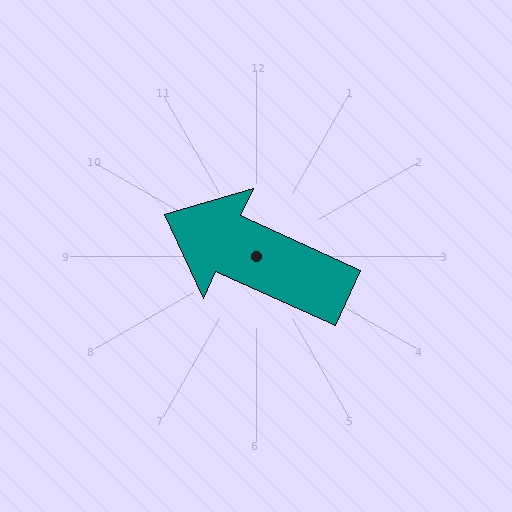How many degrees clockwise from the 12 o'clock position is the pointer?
Approximately 294 degrees.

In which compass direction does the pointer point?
Northwest.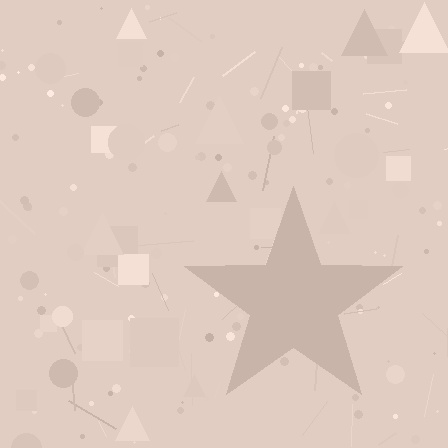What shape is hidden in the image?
A star is hidden in the image.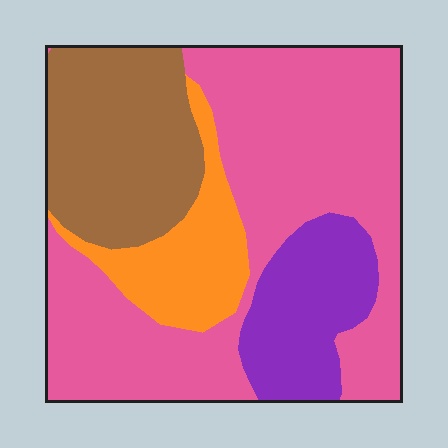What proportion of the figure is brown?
Brown takes up about one fifth (1/5) of the figure.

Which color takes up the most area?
Pink, at roughly 50%.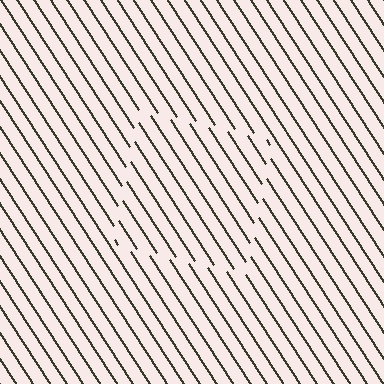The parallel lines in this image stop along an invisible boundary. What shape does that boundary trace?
An illusory square. The interior of the shape contains the same grating, shifted by half a period — the contour is defined by the phase discontinuity where line-ends from the inner and outer gratings abut.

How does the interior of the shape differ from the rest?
The interior of the shape contains the same grating, shifted by half a period — the contour is defined by the phase discontinuity where line-ends from the inner and outer gratings abut.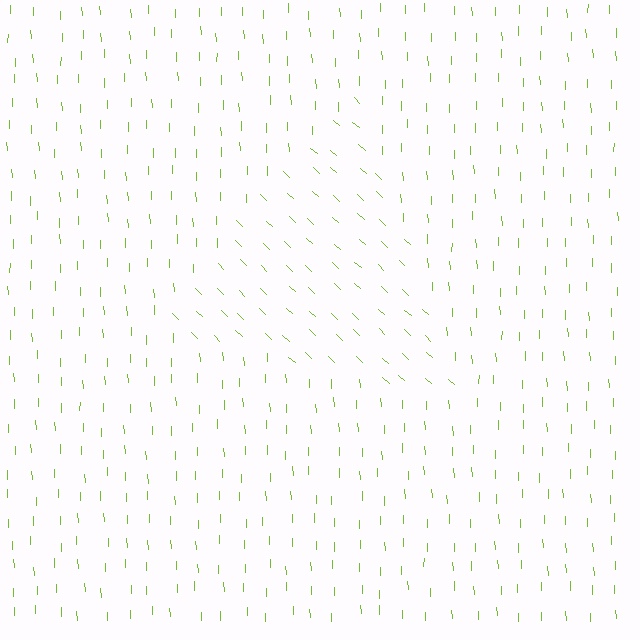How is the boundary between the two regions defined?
The boundary is defined purely by a change in line orientation (approximately 45 degrees difference). All lines are the same color and thickness.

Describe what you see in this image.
The image is filled with small lime line segments. A triangle region in the image has lines oriented differently from the surrounding lines, creating a visible texture boundary.